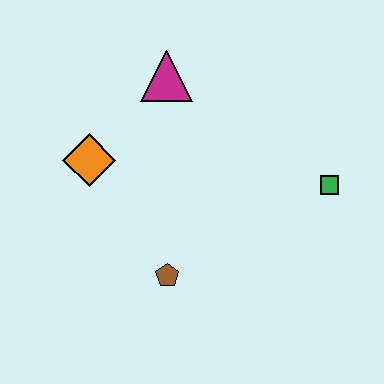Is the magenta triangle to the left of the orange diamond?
No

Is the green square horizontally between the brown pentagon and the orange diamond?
No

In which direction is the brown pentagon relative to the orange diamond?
The brown pentagon is below the orange diamond.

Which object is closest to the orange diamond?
The magenta triangle is closest to the orange diamond.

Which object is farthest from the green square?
The orange diamond is farthest from the green square.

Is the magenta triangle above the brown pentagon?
Yes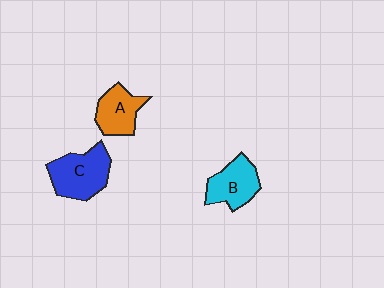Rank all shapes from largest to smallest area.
From largest to smallest: C (blue), B (cyan), A (orange).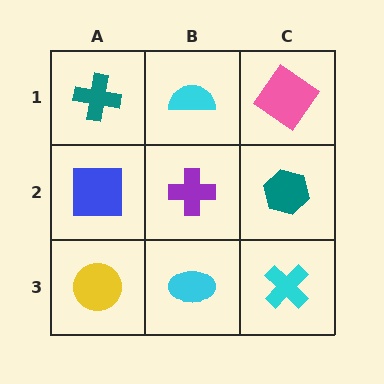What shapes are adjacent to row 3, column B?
A purple cross (row 2, column B), a yellow circle (row 3, column A), a cyan cross (row 3, column C).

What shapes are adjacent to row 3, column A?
A blue square (row 2, column A), a cyan ellipse (row 3, column B).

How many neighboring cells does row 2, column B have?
4.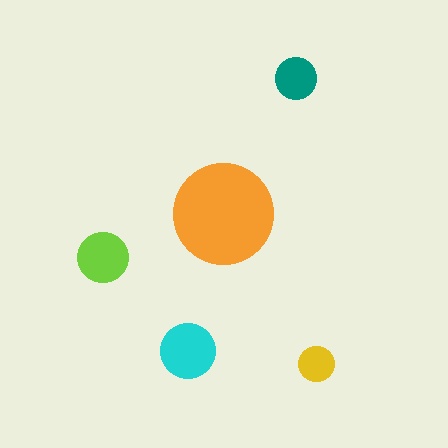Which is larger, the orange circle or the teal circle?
The orange one.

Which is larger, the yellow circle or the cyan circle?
The cyan one.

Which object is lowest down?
The yellow circle is bottommost.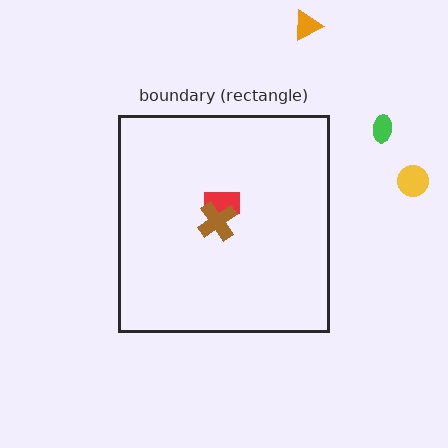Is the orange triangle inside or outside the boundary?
Outside.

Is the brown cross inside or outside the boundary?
Inside.